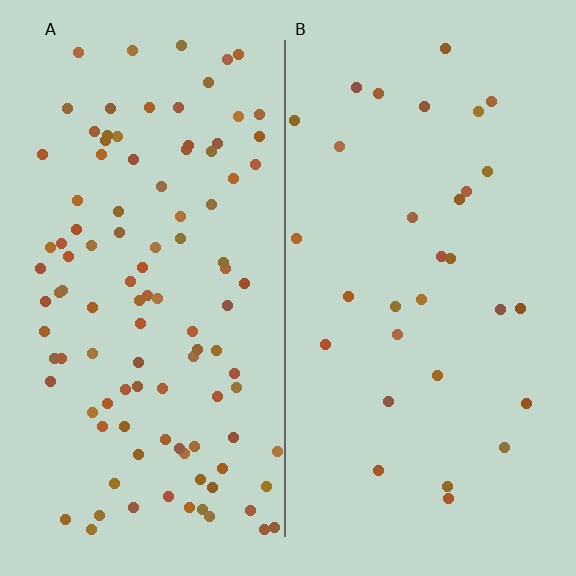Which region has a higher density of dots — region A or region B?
A (the left).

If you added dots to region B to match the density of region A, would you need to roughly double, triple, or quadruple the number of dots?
Approximately triple.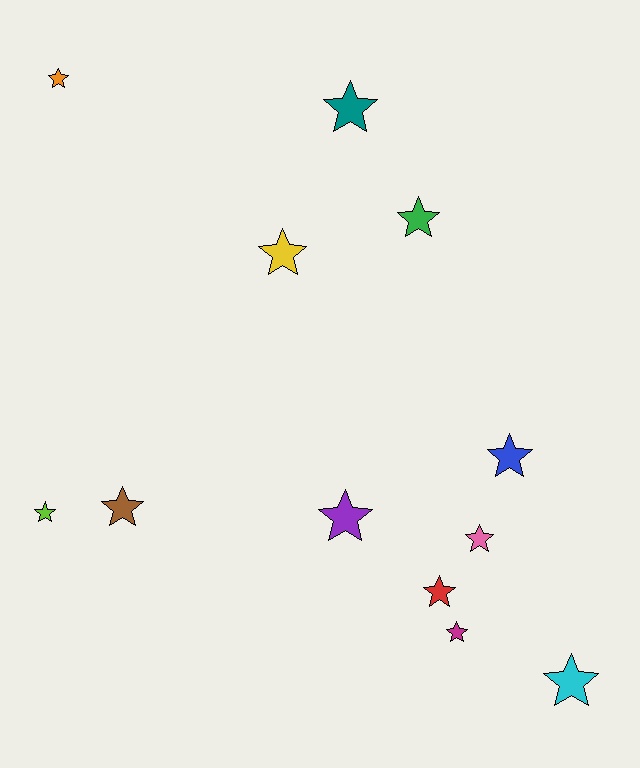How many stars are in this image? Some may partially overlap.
There are 12 stars.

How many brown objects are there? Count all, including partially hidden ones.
There is 1 brown object.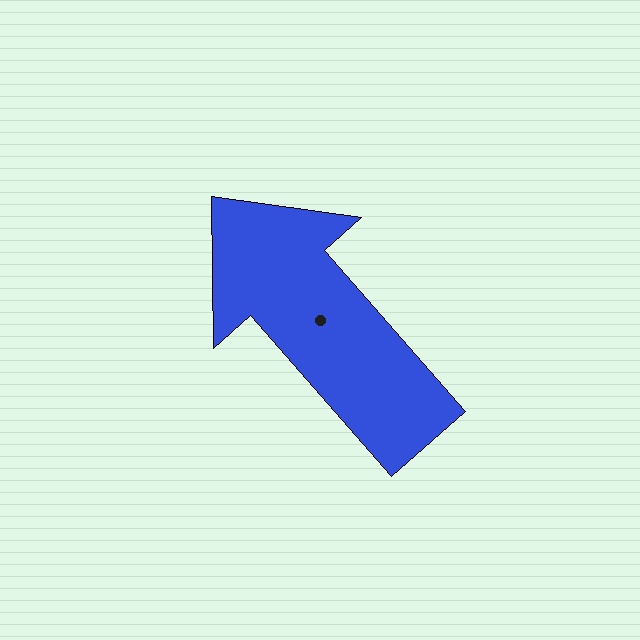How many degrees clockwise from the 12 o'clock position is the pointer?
Approximately 319 degrees.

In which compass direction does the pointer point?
Northwest.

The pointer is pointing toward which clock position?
Roughly 11 o'clock.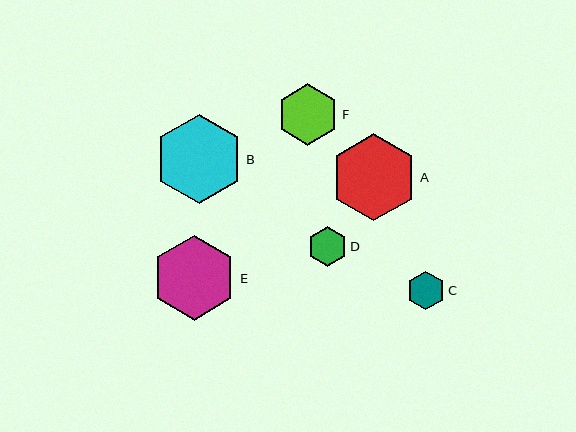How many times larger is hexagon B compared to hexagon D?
Hexagon B is approximately 2.2 times the size of hexagon D.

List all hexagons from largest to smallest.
From largest to smallest: B, A, E, F, D, C.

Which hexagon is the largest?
Hexagon B is the largest with a size of approximately 88 pixels.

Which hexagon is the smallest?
Hexagon C is the smallest with a size of approximately 38 pixels.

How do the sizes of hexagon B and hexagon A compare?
Hexagon B and hexagon A are approximately the same size.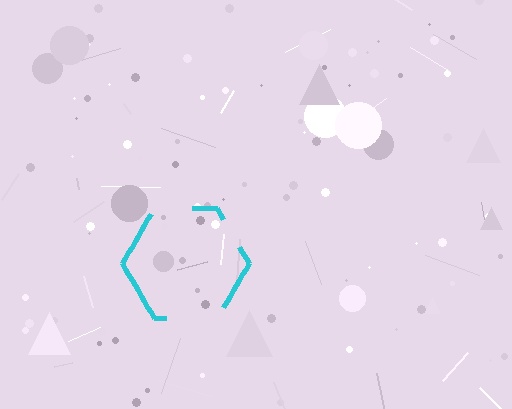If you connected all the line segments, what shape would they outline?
They would outline a hexagon.